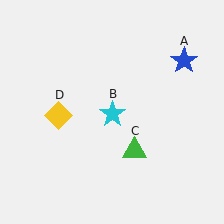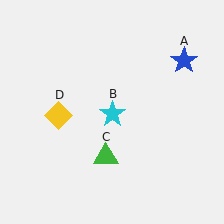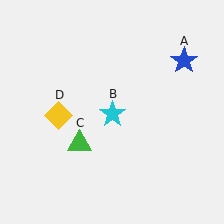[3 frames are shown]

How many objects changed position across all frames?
1 object changed position: green triangle (object C).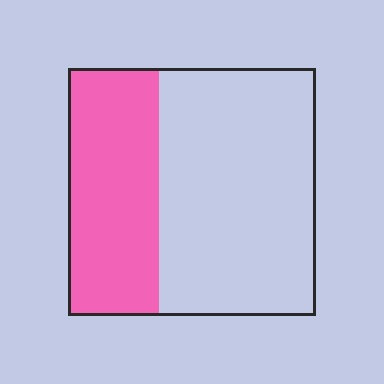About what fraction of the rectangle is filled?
About three eighths (3/8).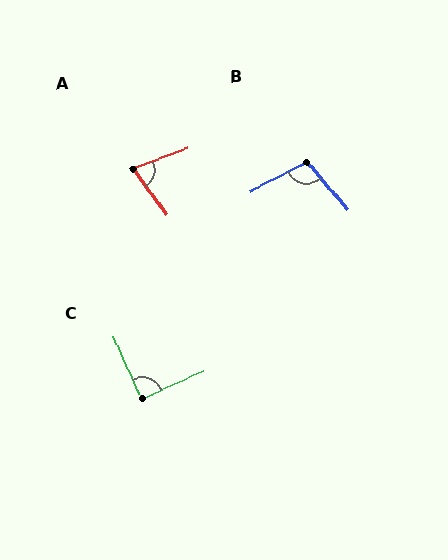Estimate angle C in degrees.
Approximately 90 degrees.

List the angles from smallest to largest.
A (74°), C (90°), B (103°).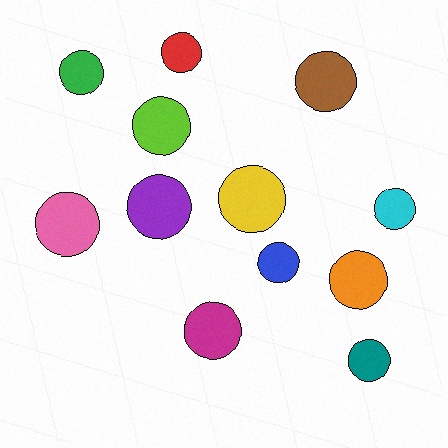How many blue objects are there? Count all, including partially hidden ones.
There is 1 blue object.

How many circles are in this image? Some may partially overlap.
There are 12 circles.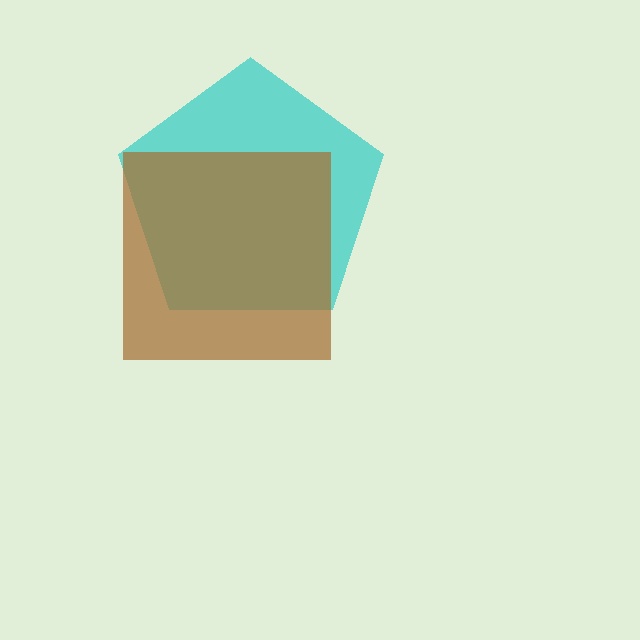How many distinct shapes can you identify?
There are 2 distinct shapes: a cyan pentagon, a brown square.